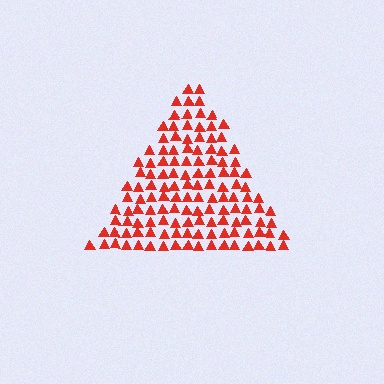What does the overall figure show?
The overall figure shows a triangle.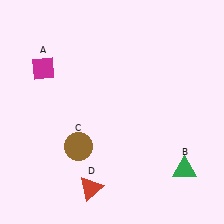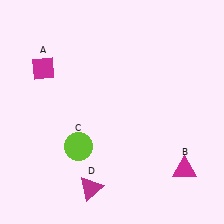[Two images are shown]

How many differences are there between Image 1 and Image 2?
There are 3 differences between the two images.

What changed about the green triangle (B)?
In Image 1, B is green. In Image 2, it changed to magenta.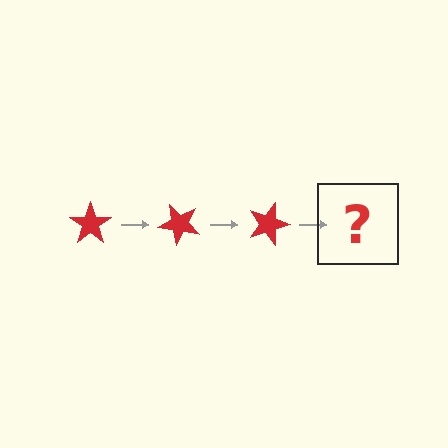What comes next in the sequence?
The next element should be a red star rotated 135 degrees.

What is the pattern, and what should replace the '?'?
The pattern is that the star rotates 45 degrees each step. The '?' should be a red star rotated 135 degrees.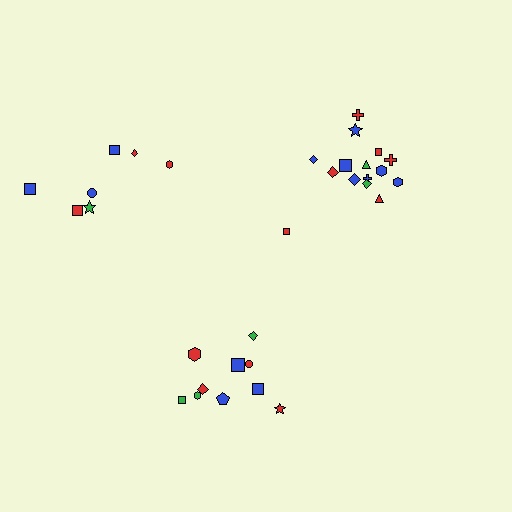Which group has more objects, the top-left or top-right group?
The top-right group.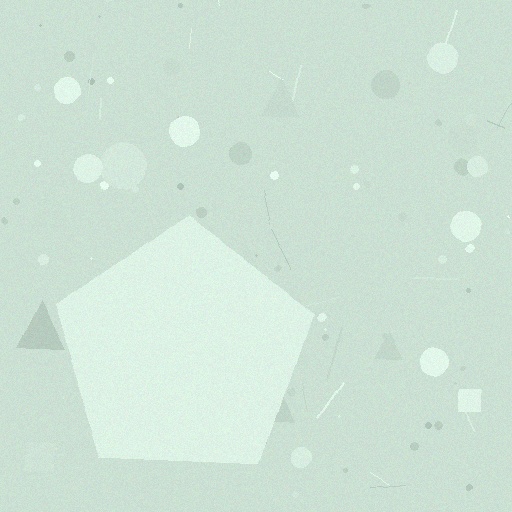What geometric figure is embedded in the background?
A pentagon is embedded in the background.